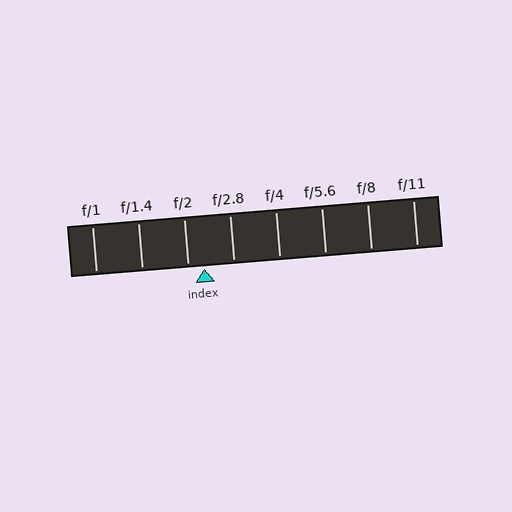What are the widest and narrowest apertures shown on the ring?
The widest aperture shown is f/1 and the narrowest is f/11.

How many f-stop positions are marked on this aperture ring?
There are 8 f-stop positions marked.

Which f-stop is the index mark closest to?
The index mark is closest to f/2.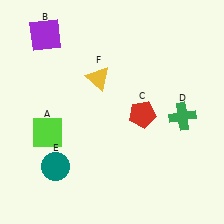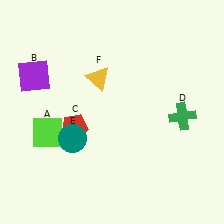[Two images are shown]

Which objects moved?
The objects that moved are: the purple square (B), the red pentagon (C), the teal circle (E).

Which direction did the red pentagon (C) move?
The red pentagon (C) moved left.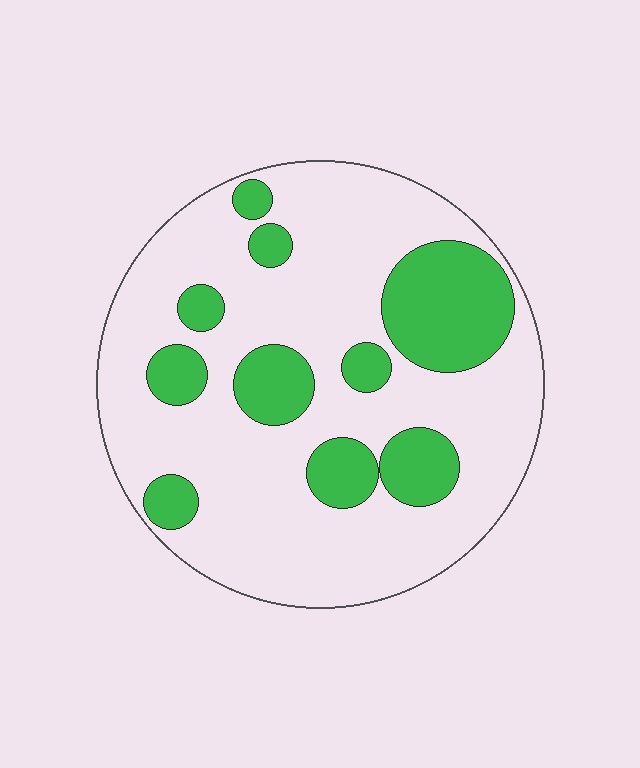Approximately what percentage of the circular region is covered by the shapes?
Approximately 25%.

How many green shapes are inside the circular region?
10.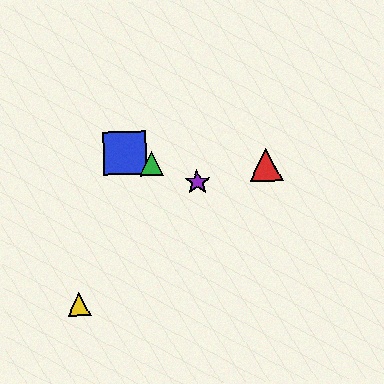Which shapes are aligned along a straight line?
The blue square, the green triangle, the purple star are aligned along a straight line.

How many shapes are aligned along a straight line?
3 shapes (the blue square, the green triangle, the purple star) are aligned along a straight line.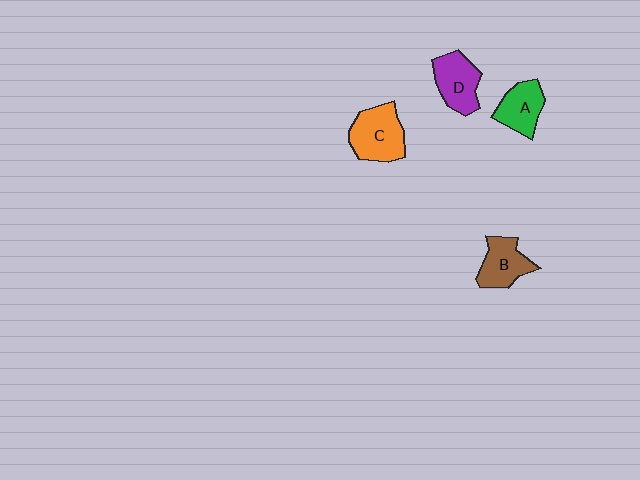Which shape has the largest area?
Shape C (orange).